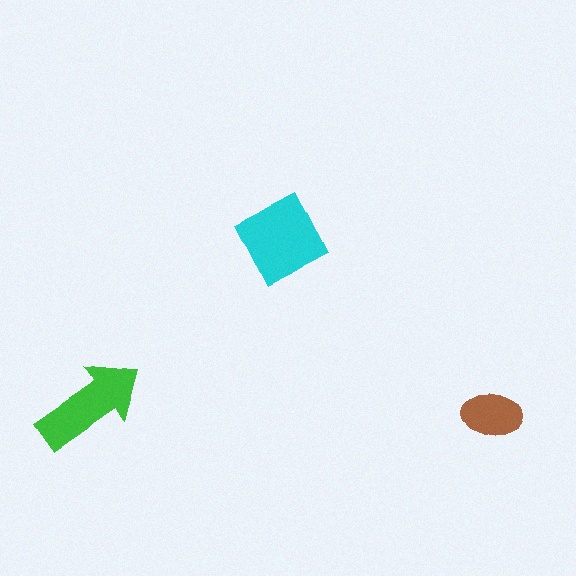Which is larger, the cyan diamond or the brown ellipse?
The cyan diamond.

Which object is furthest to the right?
The brown ellipse is rightmost.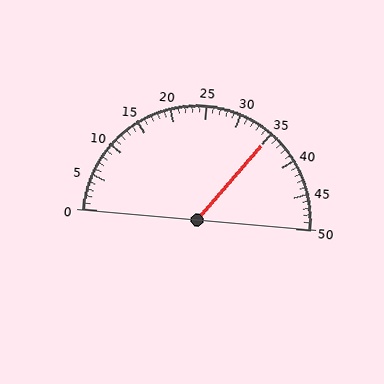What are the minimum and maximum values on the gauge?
The gauge ranges from 0 to 50.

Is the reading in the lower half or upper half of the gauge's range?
The reading is in the upper half of the range (0 to 50).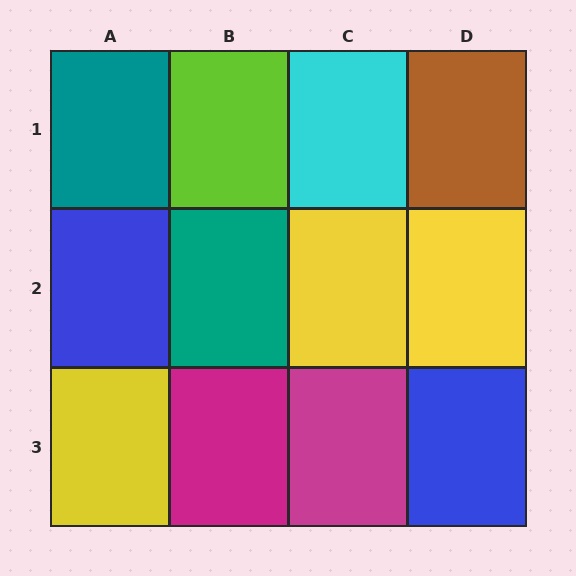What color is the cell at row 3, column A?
Yellow.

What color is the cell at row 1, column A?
Teal.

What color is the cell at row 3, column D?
Blue.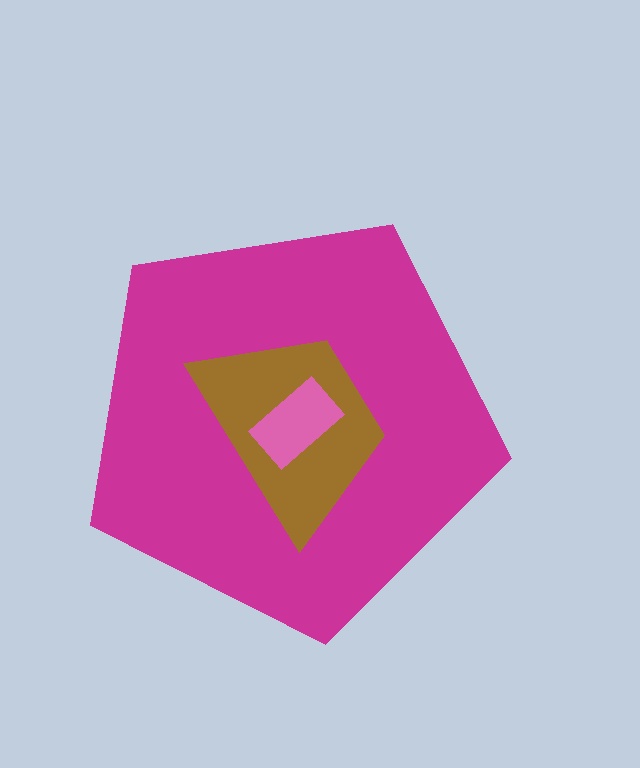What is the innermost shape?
The pink rectangle.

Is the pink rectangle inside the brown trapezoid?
Yes.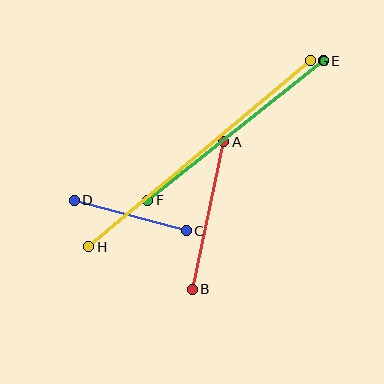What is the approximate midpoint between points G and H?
The midpoint is at approximately (199, 154) pixels.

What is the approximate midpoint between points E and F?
The midpoint is at approximately (235, 131) pixels.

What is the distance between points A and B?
The distance is approximately 151 pixels.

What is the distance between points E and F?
The distance is approximately 225 pixels.